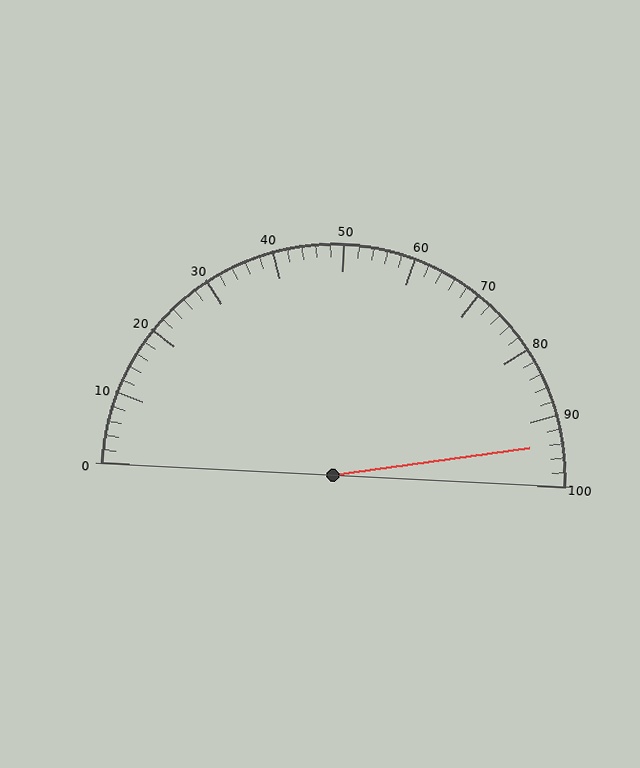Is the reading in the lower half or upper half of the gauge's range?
The reading is in the upper half of the range (0 to 100).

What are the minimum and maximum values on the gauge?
The gauge ranges from 0 to 100.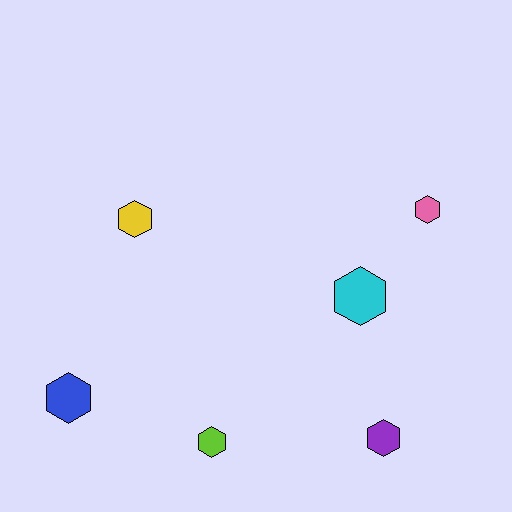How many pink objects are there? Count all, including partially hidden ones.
There is 1 pink object.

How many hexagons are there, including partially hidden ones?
There are 6 hexagons.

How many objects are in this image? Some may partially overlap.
There are 6 objects.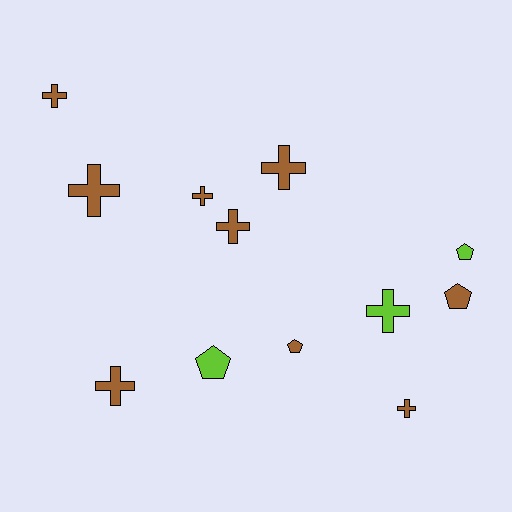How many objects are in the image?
There are 12 objects.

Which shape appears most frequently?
Cross, with 8 objects.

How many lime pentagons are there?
There are 2 lime pentagons.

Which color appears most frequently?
Brown, with 9 objects.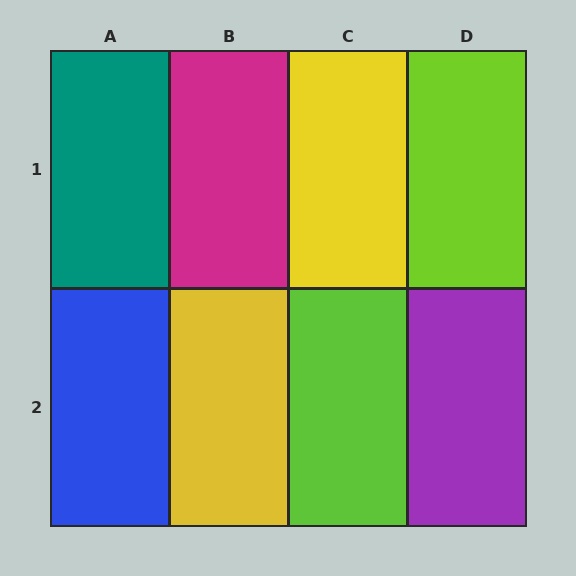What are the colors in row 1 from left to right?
Teal, magenta, yellow, lime.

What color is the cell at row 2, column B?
Yellow.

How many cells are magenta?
1 cell is magenta.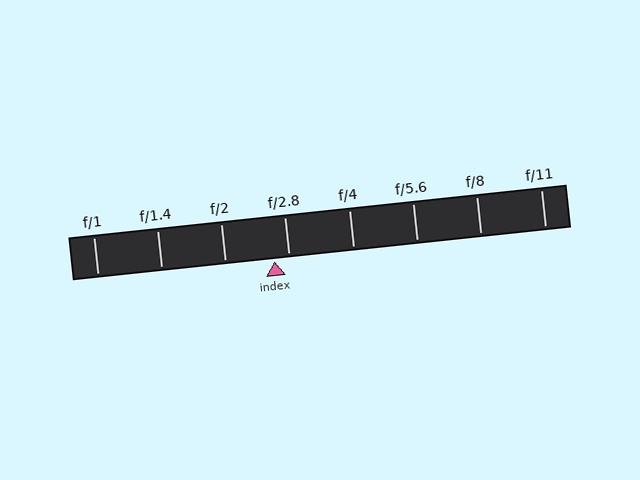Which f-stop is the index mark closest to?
The index mark is closest to f/2.8.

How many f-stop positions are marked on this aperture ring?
There are 8 f-stop positions marked.